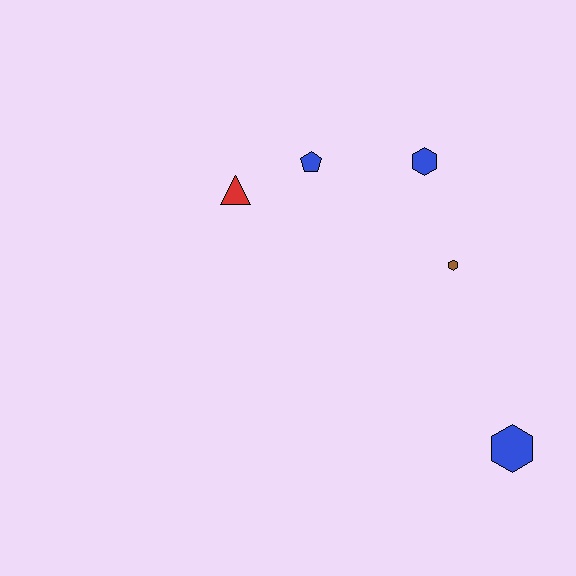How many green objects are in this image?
There are no green objects.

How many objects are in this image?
There are 5 objects.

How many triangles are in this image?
There is 1 triangle.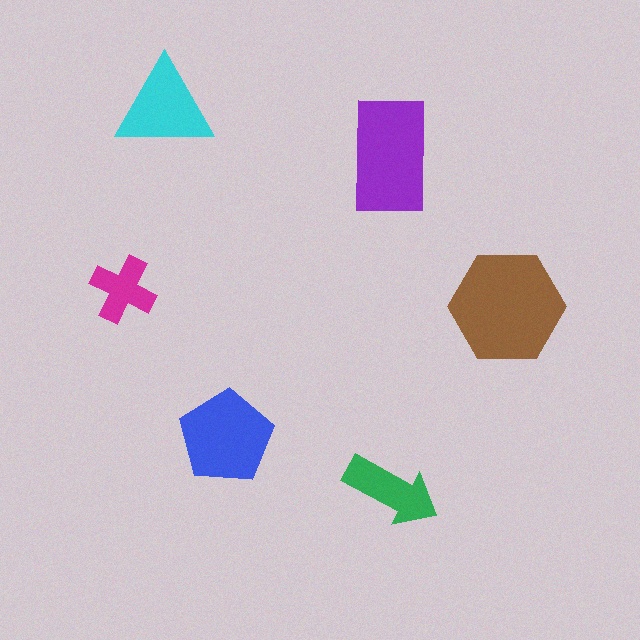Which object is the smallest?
The magenta cross.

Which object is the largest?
The brown hexagon.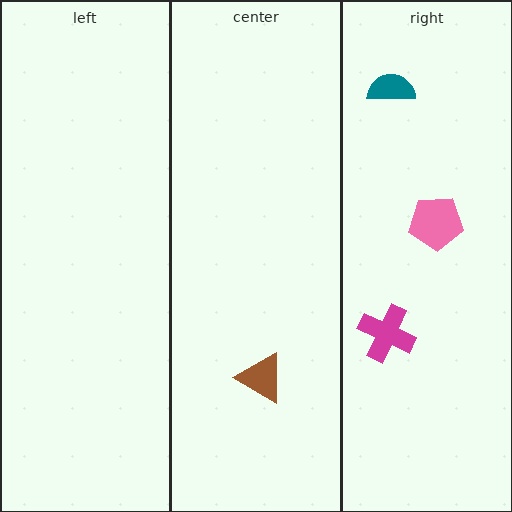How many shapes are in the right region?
3.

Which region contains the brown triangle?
The center region.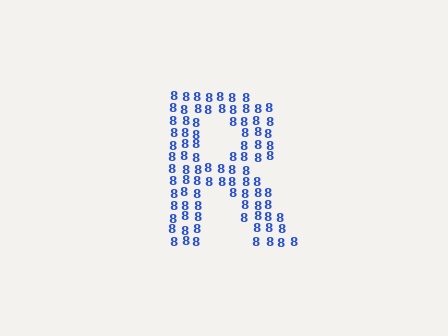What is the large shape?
The large shape is the letter R.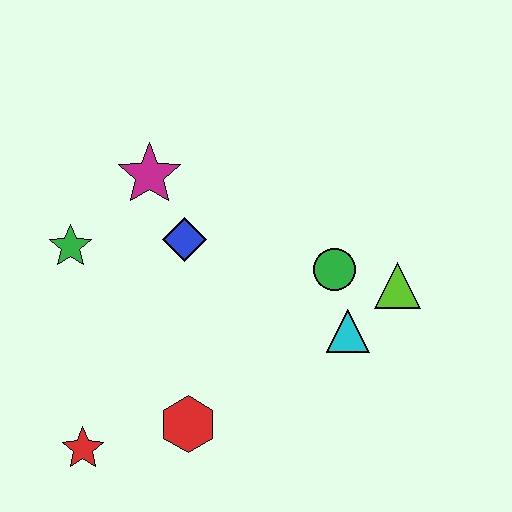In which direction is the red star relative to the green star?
The red star is below the green star.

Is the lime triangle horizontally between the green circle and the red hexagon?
No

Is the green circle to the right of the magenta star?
Yes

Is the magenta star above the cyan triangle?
Yes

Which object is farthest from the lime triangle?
The red star is farthest from the lime triangle.